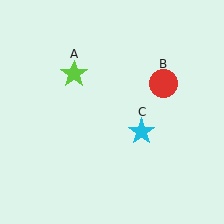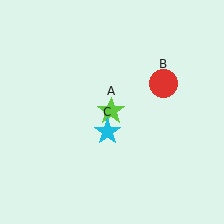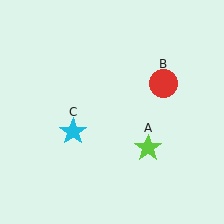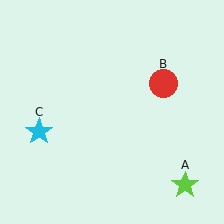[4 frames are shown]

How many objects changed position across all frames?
2 objects changed position: lime star (object A), cyan star (object C).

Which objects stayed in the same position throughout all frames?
Red circle (object B) remained stationary.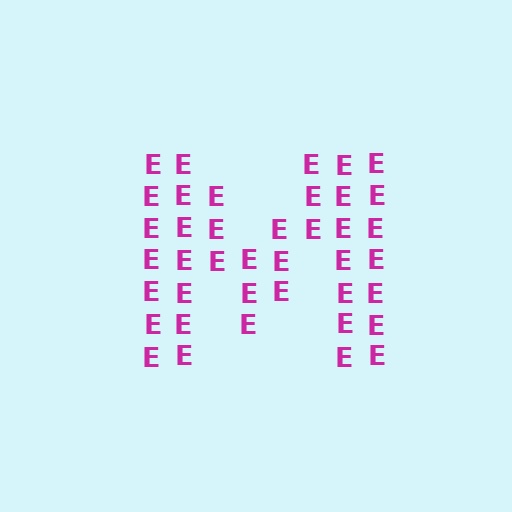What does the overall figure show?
The overall figure shows the letter M.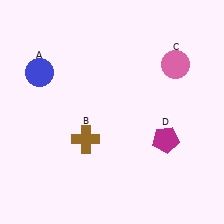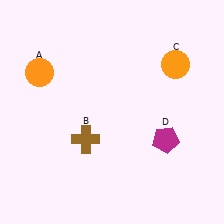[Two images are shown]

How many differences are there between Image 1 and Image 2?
There are 2 differences between the two images.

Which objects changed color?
A changed from blue to orange. C changed from pink to orange.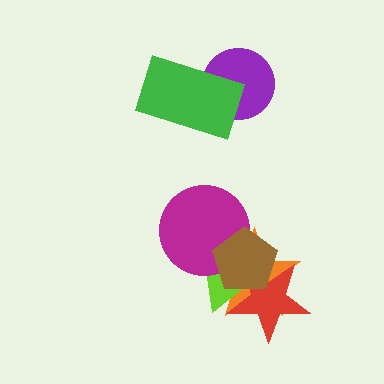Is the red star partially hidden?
Yes, it is partially covered by another shape.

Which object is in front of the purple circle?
The green rectangle is in front of the purple circle.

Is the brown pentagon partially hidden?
No, no other shape covers it.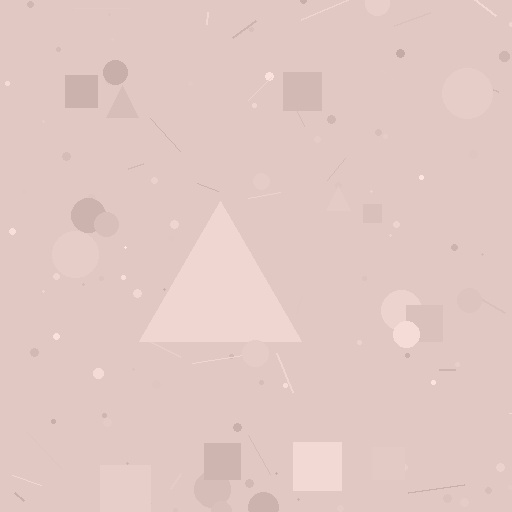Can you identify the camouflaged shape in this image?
The camouflaged shape is a triangle.